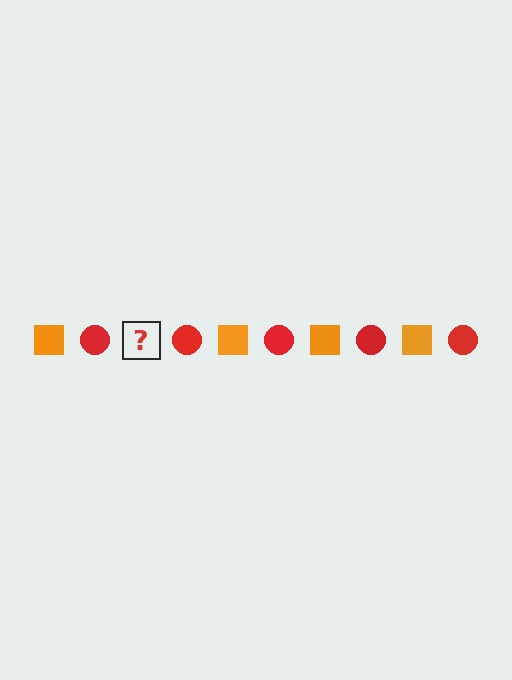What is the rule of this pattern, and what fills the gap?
The rule is that the pattern alternates between orange square and red circle. The gap should be filled with an orange square.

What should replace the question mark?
The question mark should be replaced with an orange square.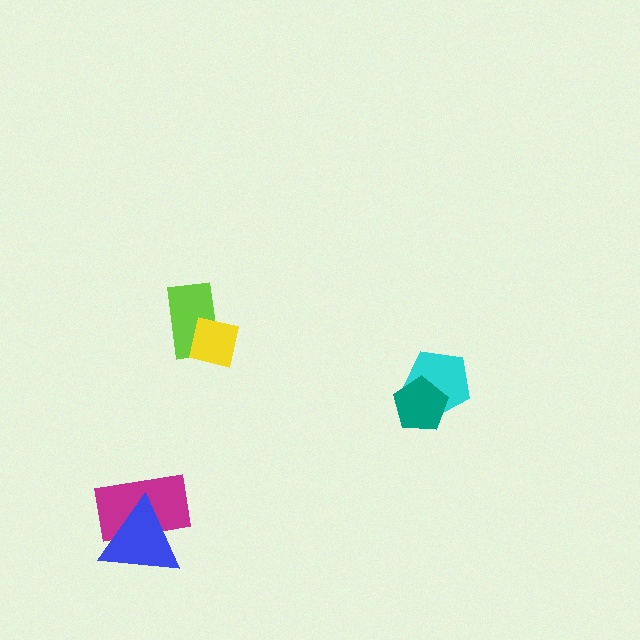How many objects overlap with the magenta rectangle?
1 object overlaps with the magenta rectangle.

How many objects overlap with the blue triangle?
1 object overlaps with the blue triangle.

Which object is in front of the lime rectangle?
The yellow square is in front of the lime rectangle.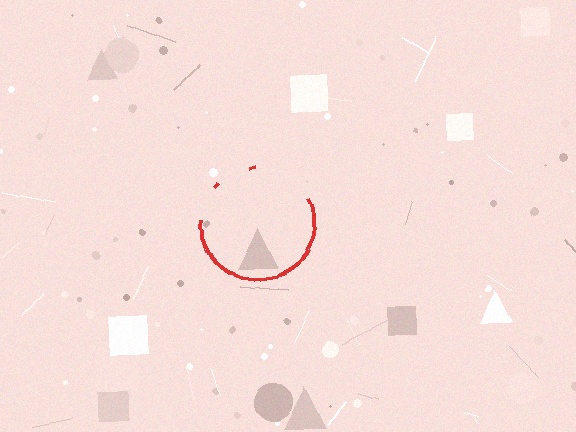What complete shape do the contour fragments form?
The contour fragments form a circle.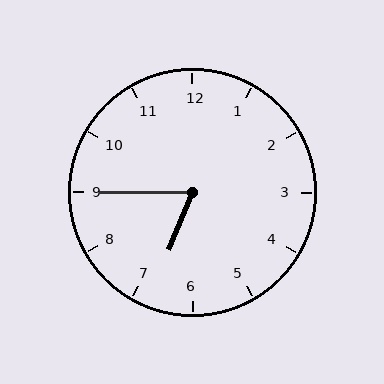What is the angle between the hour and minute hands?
Approximately 68 degrees.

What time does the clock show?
6:45.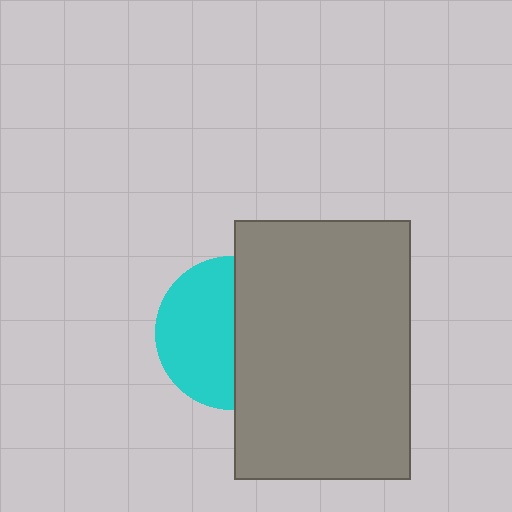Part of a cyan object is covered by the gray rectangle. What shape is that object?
It is a circle.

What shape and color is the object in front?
The object in front is a gray rectangle.